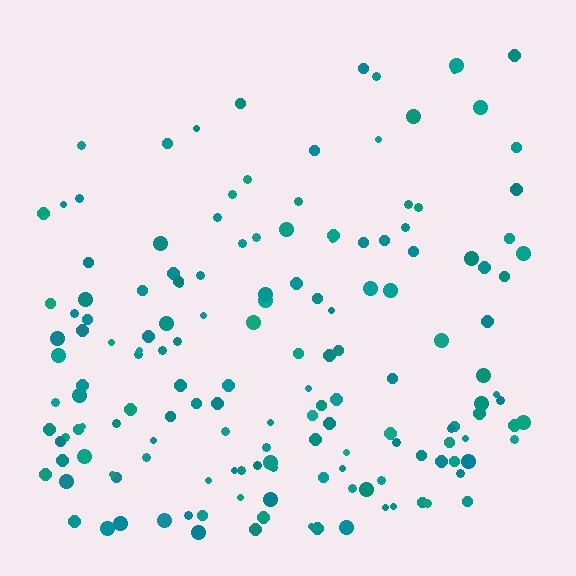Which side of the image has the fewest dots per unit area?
The top.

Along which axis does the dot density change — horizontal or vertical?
Vertical.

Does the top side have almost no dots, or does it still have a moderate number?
Still a moderate number, just noticeably fewer than the bottom.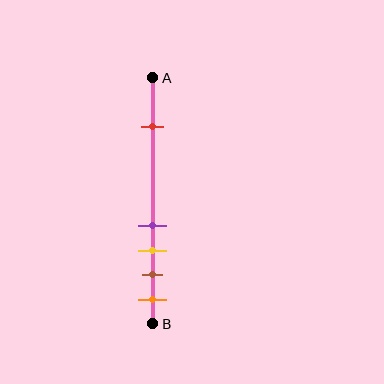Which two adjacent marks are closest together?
The purple and yellow marks are the closest adjacent pair.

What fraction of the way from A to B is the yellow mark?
The yellow mark is approximately 70% (0.7) of the way from A to B.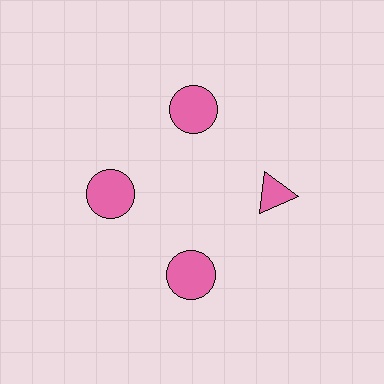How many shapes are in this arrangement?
There are 4 shapes arranged in a ring pattern.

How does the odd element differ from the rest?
It has a different shape: triangle instead of circle.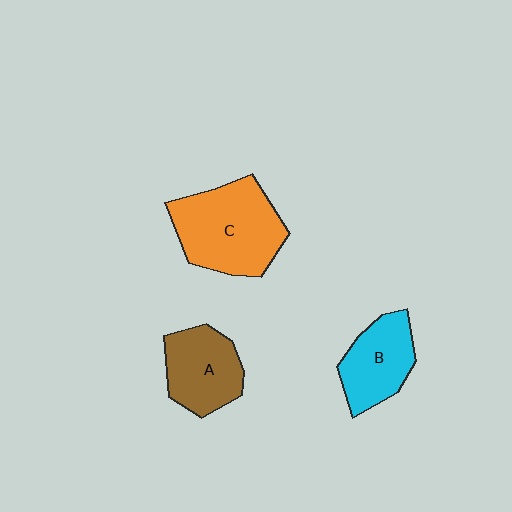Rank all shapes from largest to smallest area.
From largest to smallest: C (orange), A (brown), B (cyan).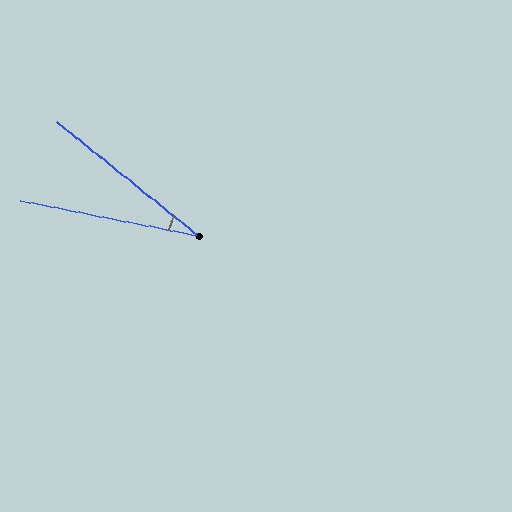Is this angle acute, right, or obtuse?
It is acute.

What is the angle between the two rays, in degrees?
Approximately 28 degrees.